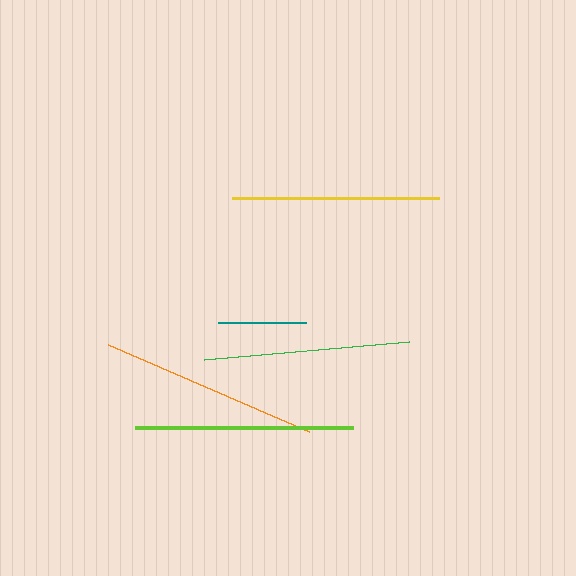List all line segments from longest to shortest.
From longest to shortest: orange, lime, yellow, green, teal.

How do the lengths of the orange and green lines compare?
The orange and green lines are approximately the same length.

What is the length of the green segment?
The green segment is approximately 206 pixels long.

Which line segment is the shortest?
The teal line is the shortest at approximately 88 pixels.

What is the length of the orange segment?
The orange segment is approximately 219 pixels long.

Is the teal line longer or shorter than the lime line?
The lime line is longer than the teal line.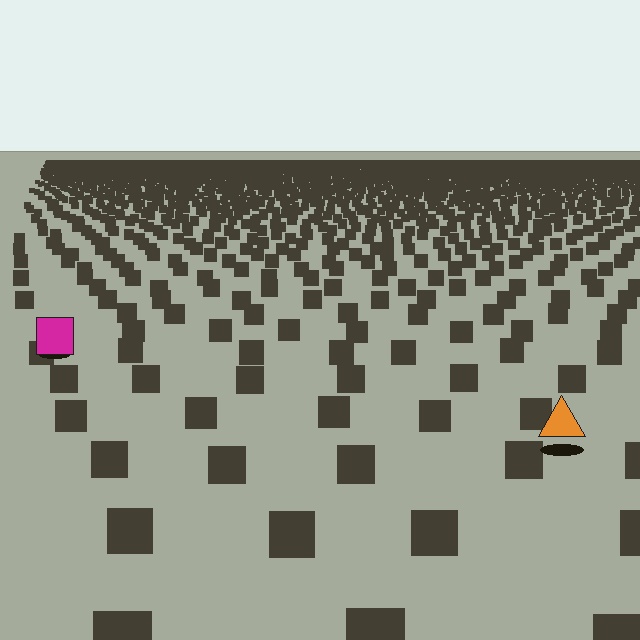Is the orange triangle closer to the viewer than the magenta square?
Yes. The orange triangle is closer — you can tell from the texture gradient: the ground texture is coarser near it.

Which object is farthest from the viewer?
The magenta square is farthest from the viewer. It appears smaller and the ground texture around it is denser.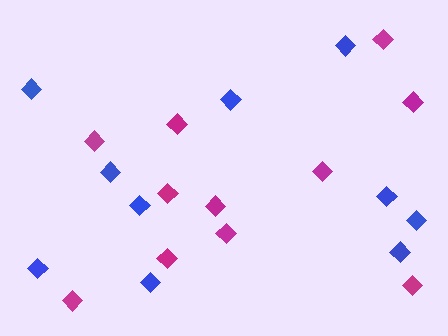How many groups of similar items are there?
There are 2 groups: one group of magenta diamonds (11) and one group of blue diamonds (10).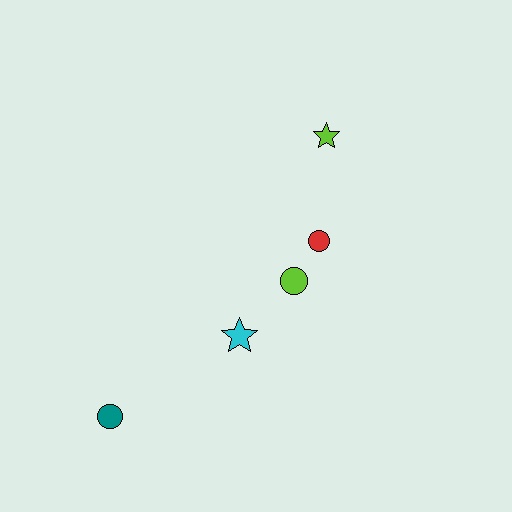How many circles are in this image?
There are 3 circles.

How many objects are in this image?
There are 5 objects.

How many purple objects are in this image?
There are no purple objects.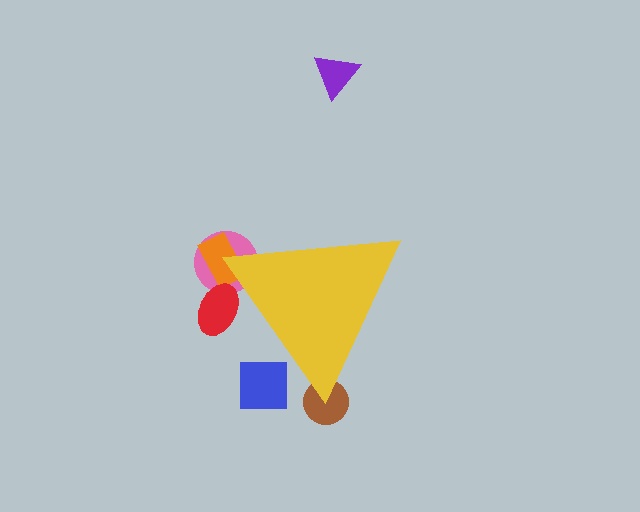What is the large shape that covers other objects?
A yellow triangle.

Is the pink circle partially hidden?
Yes, the pink circle is partially hidden behind the yellow triangle.